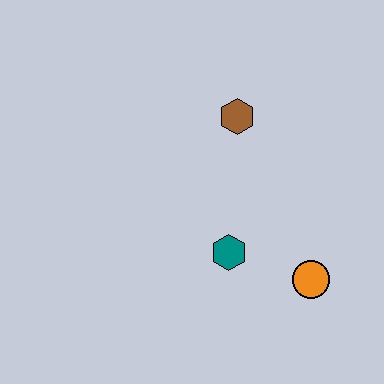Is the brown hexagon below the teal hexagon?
No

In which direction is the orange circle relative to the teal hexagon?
The orange circle is to the right of the teal hexagon.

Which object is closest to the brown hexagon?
The teal hexagon is closest to the brown hexagon.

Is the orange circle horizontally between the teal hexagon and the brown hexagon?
No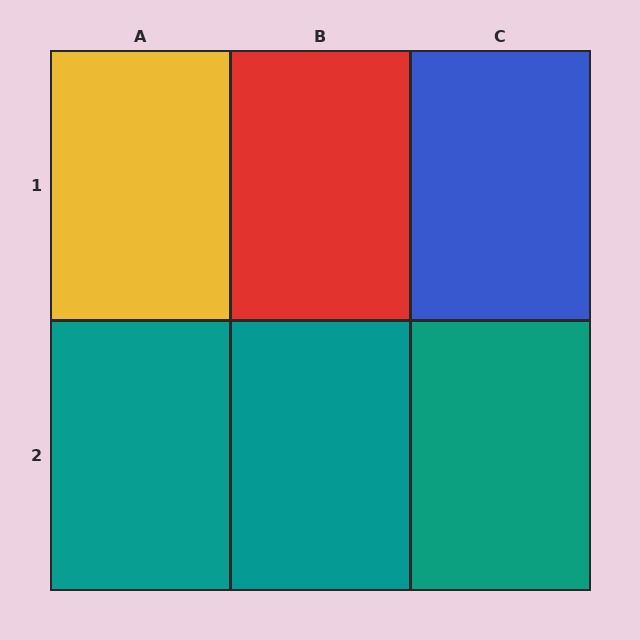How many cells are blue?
1 cell is blue.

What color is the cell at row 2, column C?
Teal.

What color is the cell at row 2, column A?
Teal.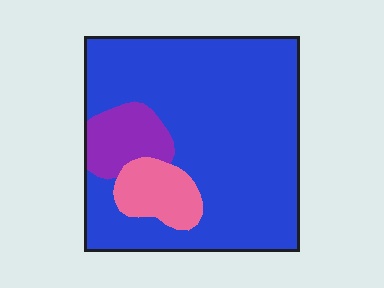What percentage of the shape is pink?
Pink takes up about one tenth (1/10) of the shape.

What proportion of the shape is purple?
Purple covers around 10% of the shape.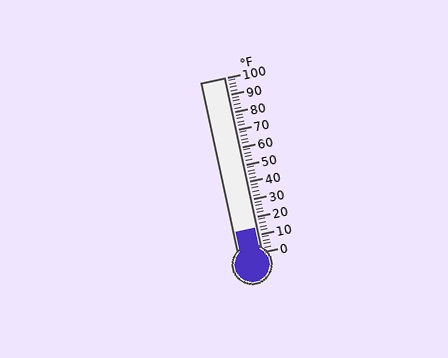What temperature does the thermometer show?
The thermometer shows approximately 14°F.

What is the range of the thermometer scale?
The thermometer scale ranges from 0°F to 100°F.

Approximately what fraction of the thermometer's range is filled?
The thermometer is filled to approximately 15% of its range.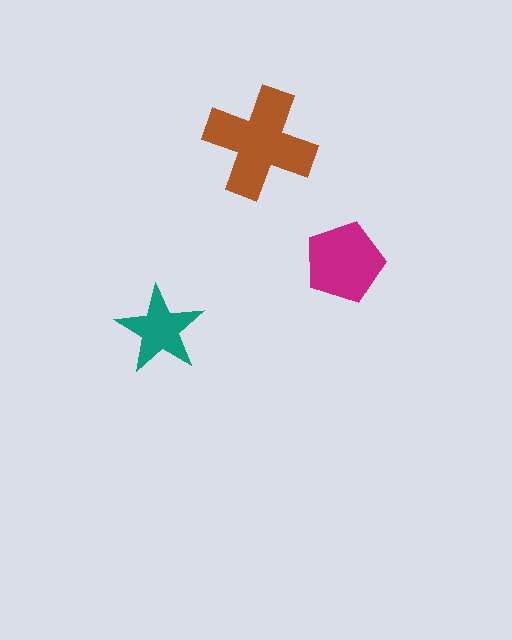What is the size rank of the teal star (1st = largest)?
3rd.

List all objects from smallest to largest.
The teal star, the magenta pentagon, the brown cross.